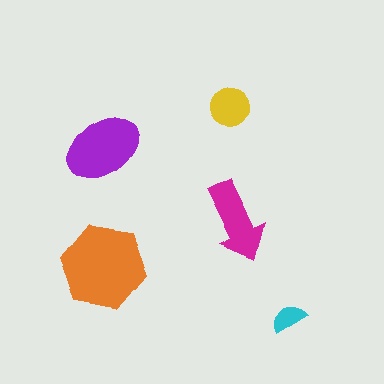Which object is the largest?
The orange hexagon.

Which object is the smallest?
The cyan semicircle.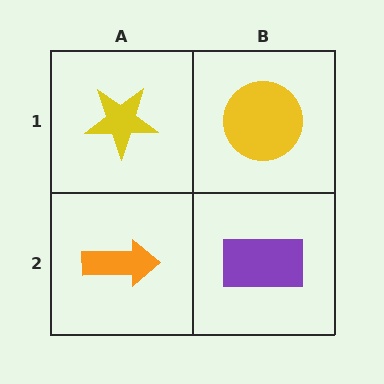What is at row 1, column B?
A yellow circle.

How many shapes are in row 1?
2 shapes.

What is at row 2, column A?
An orange arrow.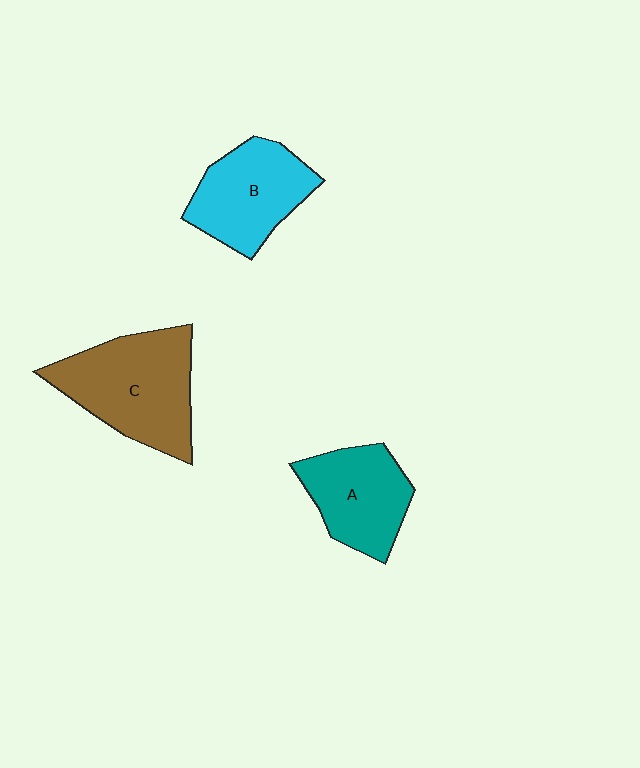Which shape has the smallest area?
Shape A (teal).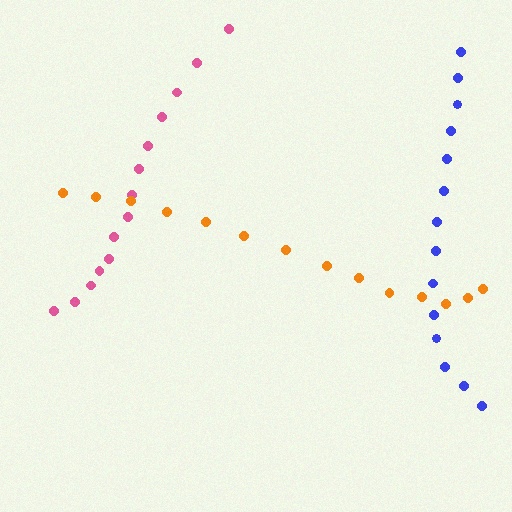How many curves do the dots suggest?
There are 3 distinct paths.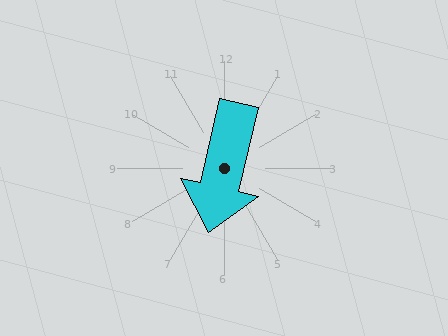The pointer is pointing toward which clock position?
Roughly 6 o'clock.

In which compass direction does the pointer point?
South.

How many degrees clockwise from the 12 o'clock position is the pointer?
Approximately 193 degrees.